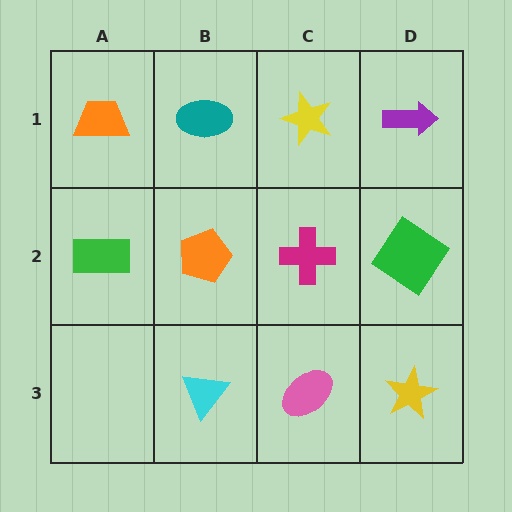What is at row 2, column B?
An orange pentagon.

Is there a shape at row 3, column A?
No, that cell is empty.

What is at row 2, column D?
A green diamond.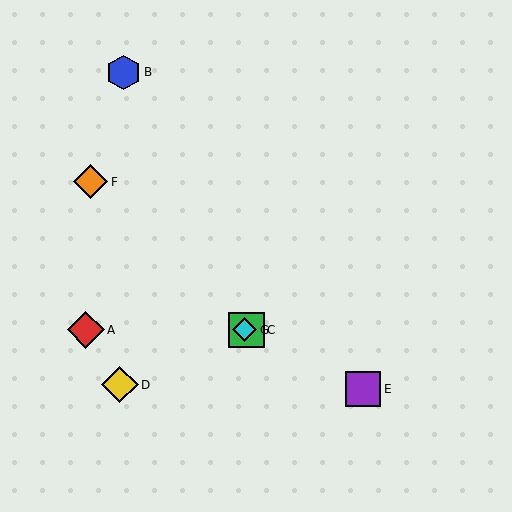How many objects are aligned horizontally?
3 objects (A, C, G) are aligned horizontally.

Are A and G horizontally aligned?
Yes, both are at y≈330.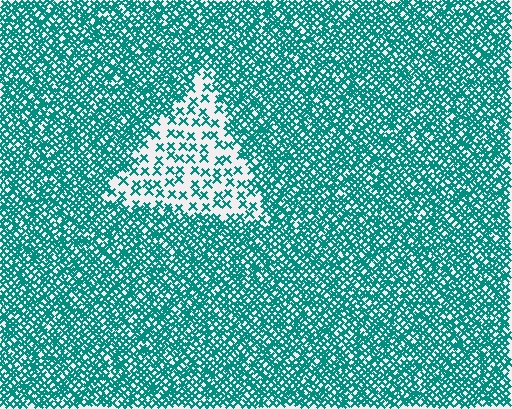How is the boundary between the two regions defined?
The boundary is defined by a change in element density (approximately 2.9x ratio). All elements are the same color, size, and shape.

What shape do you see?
I see a triangle.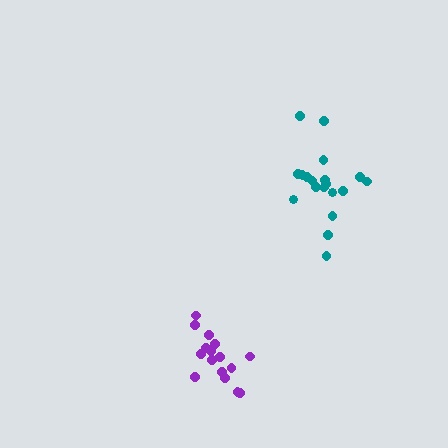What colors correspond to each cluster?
The clusters are colored: teal, purple.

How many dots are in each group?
Group 1: 19 dots, Group 2: 16 dots (35 total).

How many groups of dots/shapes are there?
There are 2 groups.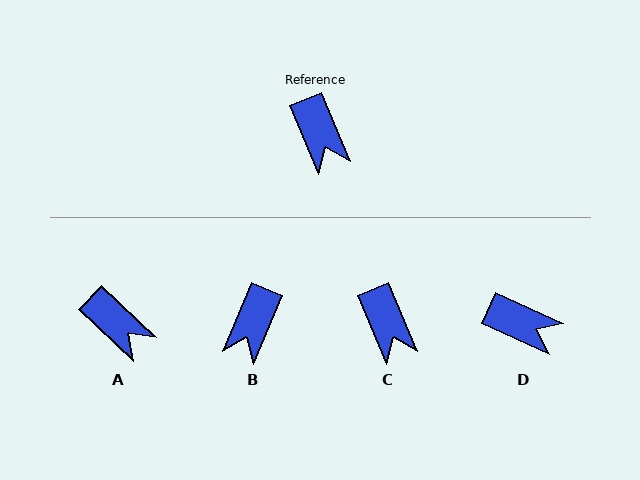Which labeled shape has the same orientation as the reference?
C.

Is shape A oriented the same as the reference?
No, it is off by about 24 degrees.